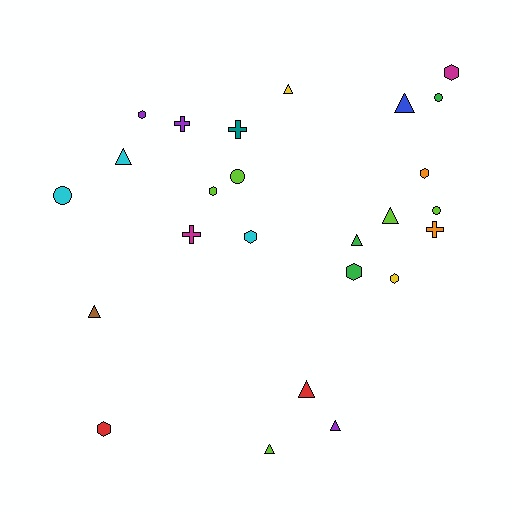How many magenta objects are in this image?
There are 2 magenta objects.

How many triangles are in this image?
There are 9 triangles.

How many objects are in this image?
There are 25 objects.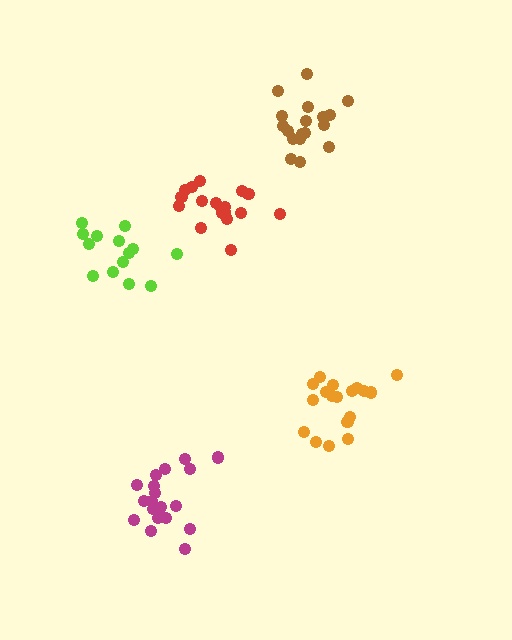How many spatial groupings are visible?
There are 5 spatial groupings.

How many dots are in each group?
Group 1: 18 dots, Group 2: 19 dots, Group 3: 14 dots, Group 4: 19 dots, Group 5: 20 dots (90 total).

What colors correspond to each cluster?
The clusters are colored: brown, red, lime, orange, magenta.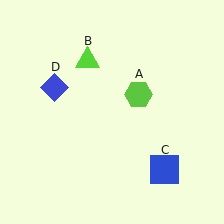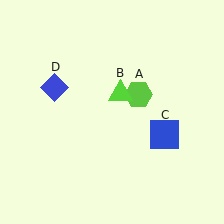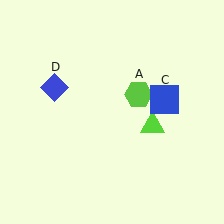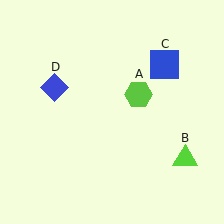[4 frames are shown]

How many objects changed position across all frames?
2 objects changed position: lime triangle (object B), blue square (object C).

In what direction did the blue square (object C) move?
The blue square (object C) moved up.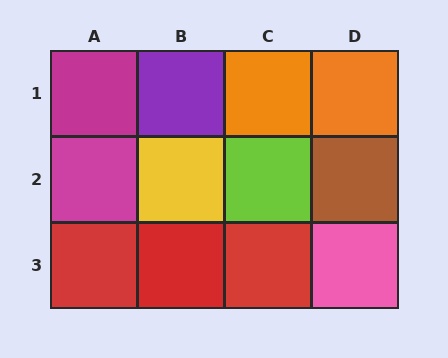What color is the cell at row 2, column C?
Lime.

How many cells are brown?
1 cell is brown.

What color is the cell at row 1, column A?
Magenta.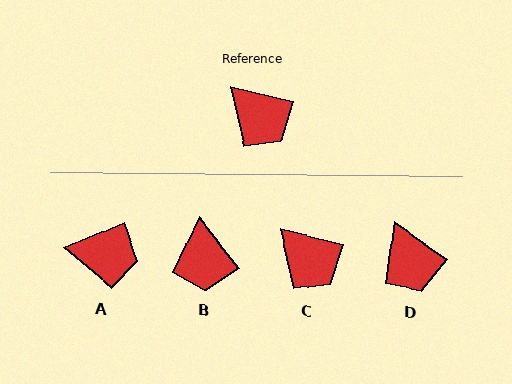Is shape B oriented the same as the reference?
No, it is off by about 38 degrees.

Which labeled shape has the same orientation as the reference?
C.